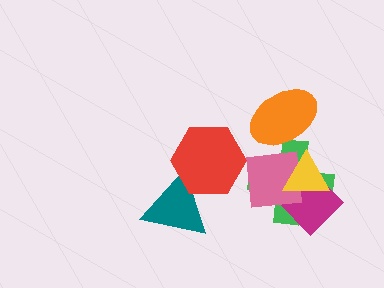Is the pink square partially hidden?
Yes, it is partially covered by another shape.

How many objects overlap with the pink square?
4 objects overlap with the pink square.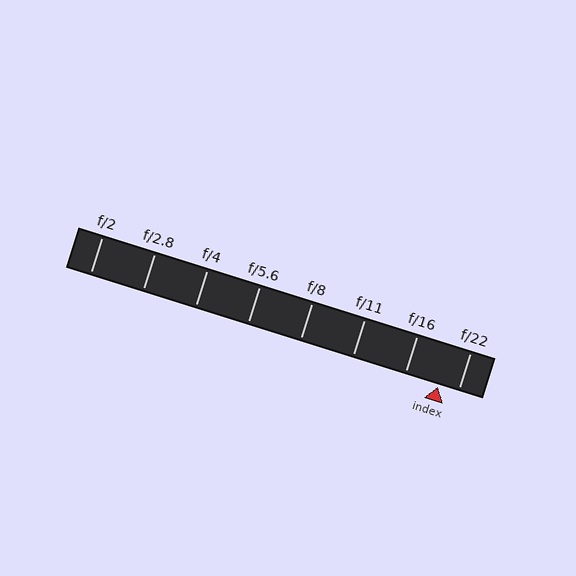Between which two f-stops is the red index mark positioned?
The index mark is between f/16 and f/22.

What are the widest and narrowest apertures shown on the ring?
The widest aperture shown is f/2 and the narrowest is f/22.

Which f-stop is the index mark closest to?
The index mark is closest to f/22.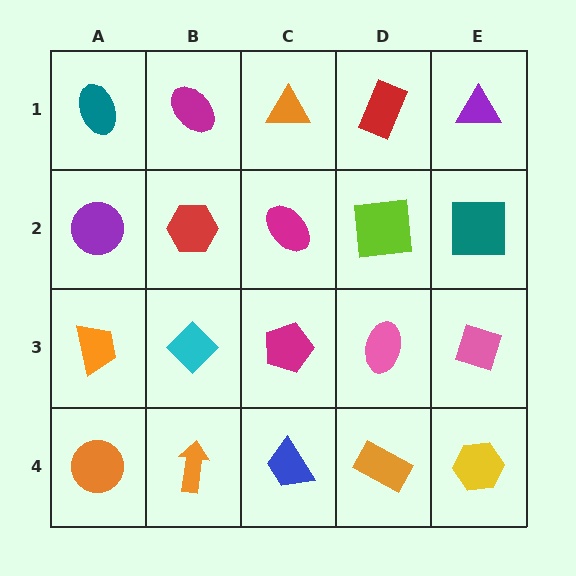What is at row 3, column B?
A cyan diamond.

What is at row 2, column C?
A magenta ellipse.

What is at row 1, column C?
An orange triangle.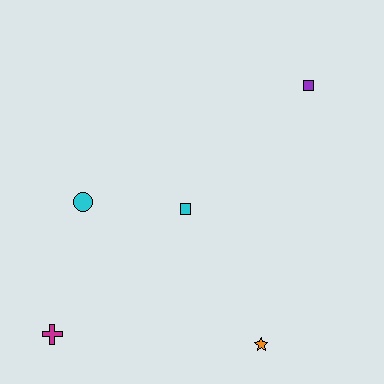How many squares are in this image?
There are 2 squares.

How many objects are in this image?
There are 5 objects.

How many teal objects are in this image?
There are no teal objects.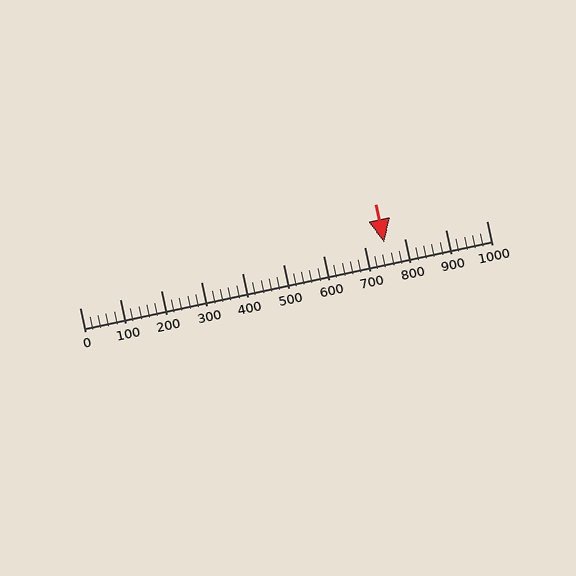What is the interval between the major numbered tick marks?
The major tick marks are spaced 100 units apart.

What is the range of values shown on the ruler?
The ruler shows values from 0 to 1000.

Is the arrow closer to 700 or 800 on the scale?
The arrow is closer to 700.